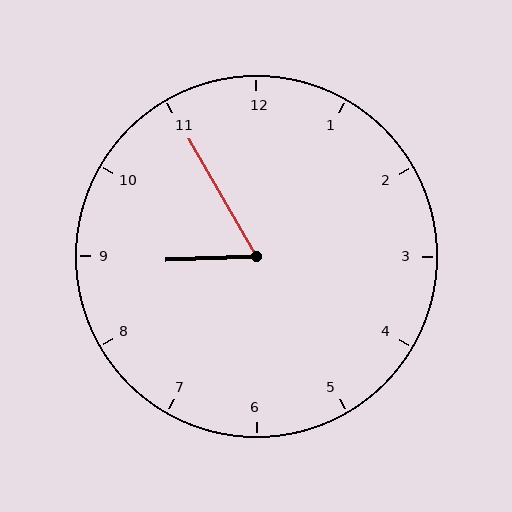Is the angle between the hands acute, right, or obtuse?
It is acute.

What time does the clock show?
8:55.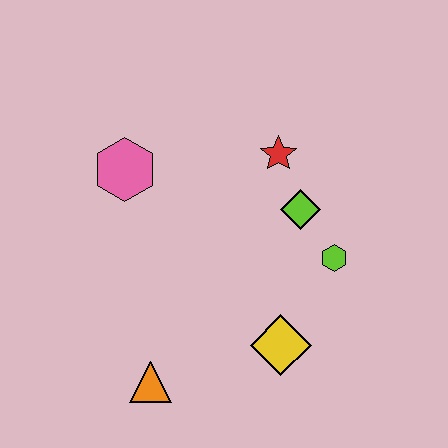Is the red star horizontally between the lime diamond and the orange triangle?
Yes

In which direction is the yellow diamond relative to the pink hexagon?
The yellow diamond is below the pink hexagon.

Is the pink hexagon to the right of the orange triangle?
No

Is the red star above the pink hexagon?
Yes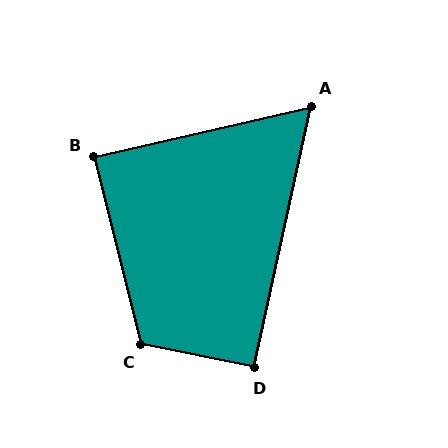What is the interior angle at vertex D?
Approximately 91 degrees (approximately right).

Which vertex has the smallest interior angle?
A, at approximately 65 degrees.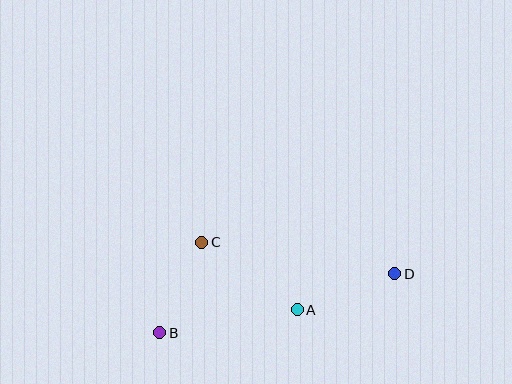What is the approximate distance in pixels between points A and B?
The distance between A and B is approximately 139 pixels.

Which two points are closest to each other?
Points B and C are closest to each other.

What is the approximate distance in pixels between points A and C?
The distance between A and C is approximately 117 pixels.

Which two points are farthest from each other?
Points B and D are farthest from each other.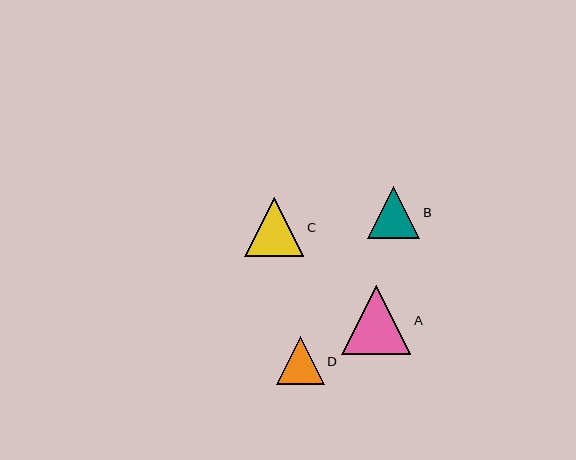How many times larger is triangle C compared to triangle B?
Triangle C is approximately 1.1 times the size of triangle B.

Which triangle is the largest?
Triangle A is the largest with a size of approximately 69 pixels.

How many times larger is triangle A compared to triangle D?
Triangle A is approximately 1.4 times the size of triangle D.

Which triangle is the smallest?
Triangle D is the smallest with a size of approximately 48 pixels.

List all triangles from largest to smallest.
From largest to smallest: A, C, B, D.